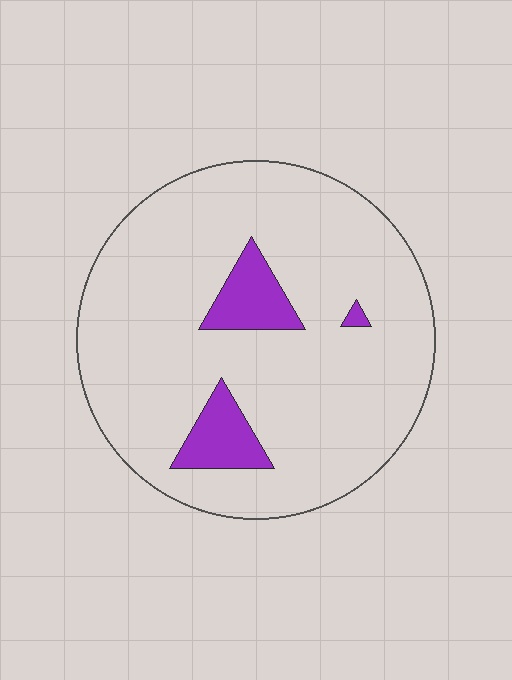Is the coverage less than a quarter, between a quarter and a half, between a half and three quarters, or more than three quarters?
Less than a quarter.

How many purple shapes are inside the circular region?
3.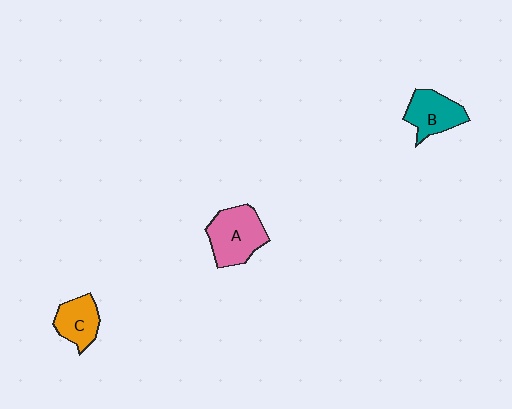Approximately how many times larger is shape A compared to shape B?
Approximately 1.3 times.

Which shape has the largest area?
Shape A (pink).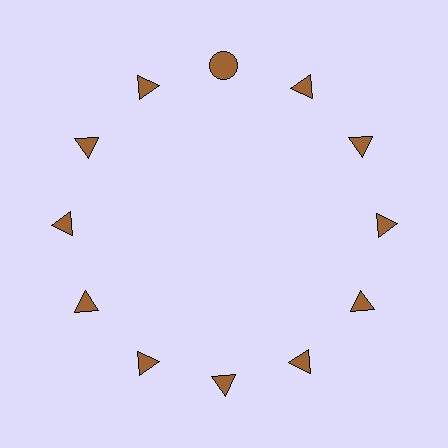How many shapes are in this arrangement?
There are 12 shapes arranged in a ring pattern.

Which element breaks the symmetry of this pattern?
The brown circle at roughly the 12 o'clock position breaks the symmetry. All other shapes are brown triangles.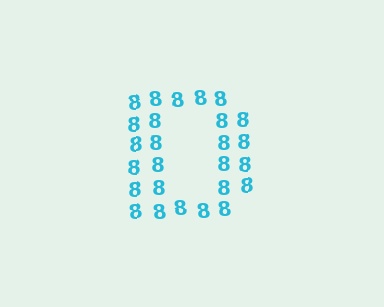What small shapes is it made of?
It is made of small digit 8's.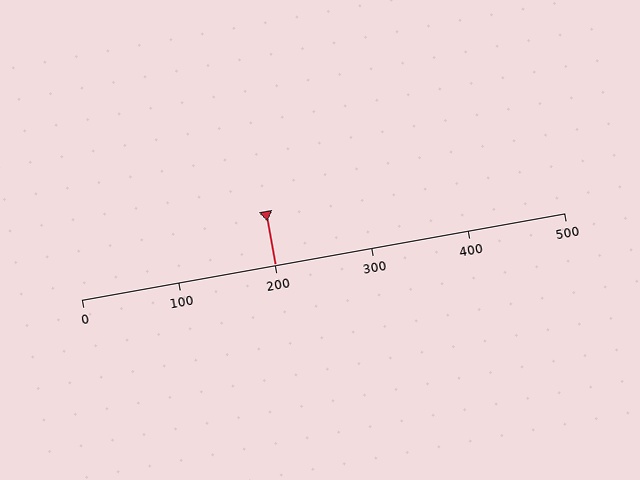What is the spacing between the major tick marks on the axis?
The major ticks are spaced 100 apart.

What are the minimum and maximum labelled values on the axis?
The axis runs from 0 to 500.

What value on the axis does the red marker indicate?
The marker indicates approximately 200.